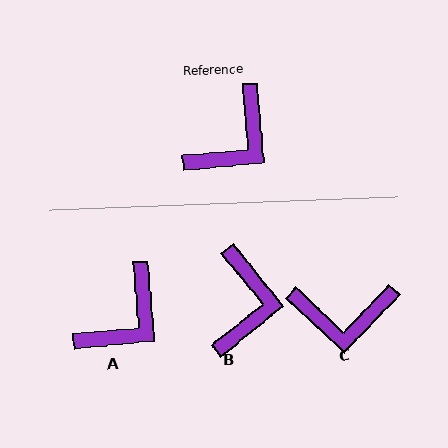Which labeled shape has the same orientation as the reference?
A.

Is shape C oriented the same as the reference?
No, it is off by about 48 degrees.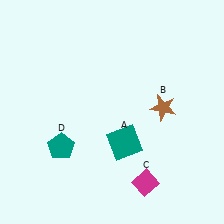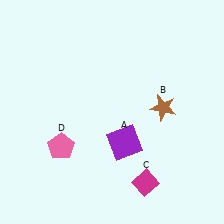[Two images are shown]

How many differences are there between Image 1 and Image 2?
There are 2 differences between the two images.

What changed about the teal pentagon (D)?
In Image 1, D is teal. In Image 2, it changed to pink.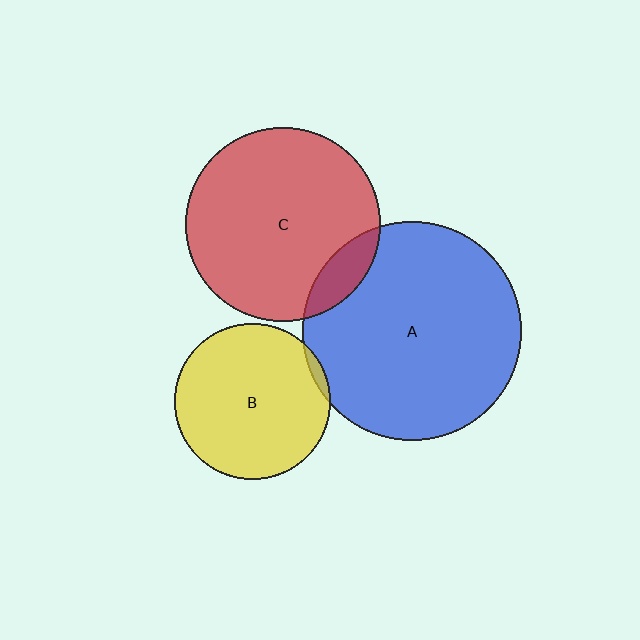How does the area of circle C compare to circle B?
Approximately 1.6 times.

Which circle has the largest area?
Circle A (blue).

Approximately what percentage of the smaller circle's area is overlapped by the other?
Approximately 5%.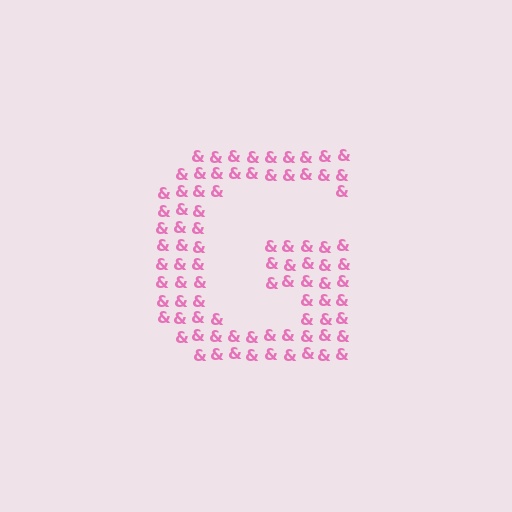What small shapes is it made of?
It is made of small ampersands.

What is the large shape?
The large shape is the letter G.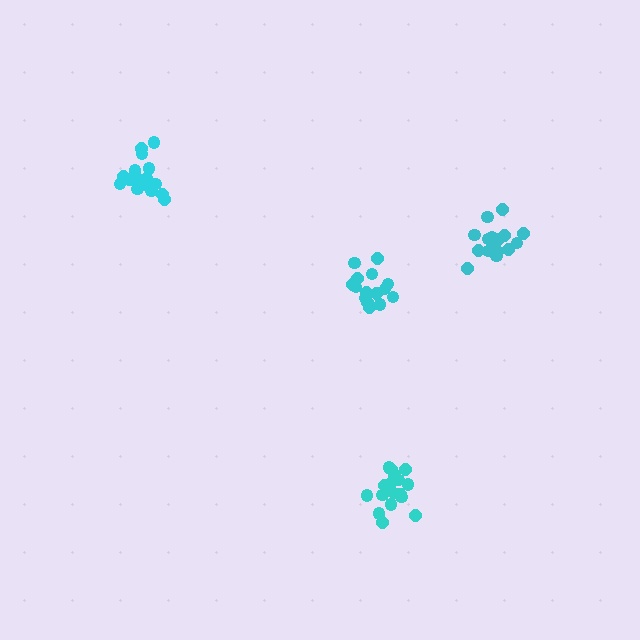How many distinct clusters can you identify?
There are 4 distinct clusters.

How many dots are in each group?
Group 1: 19 dots, Group 2: 15 dots, Group 3: 18 dots, Group 4: 16 dots (68 total).